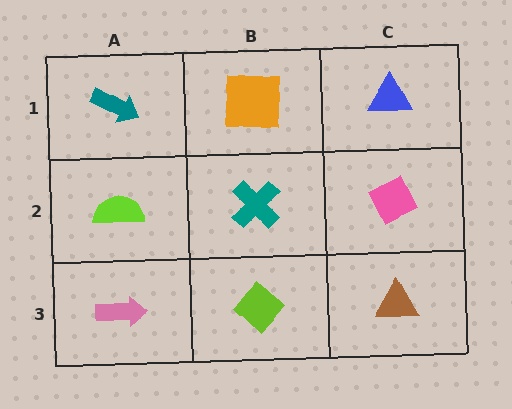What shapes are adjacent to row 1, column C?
A pink diamond (row 2, column C), an orange square (row 1, column B).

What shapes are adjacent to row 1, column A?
A lime semicircle (row 2, column A), an orange square (row 1, column B).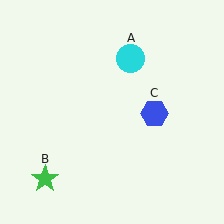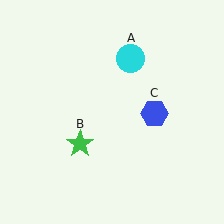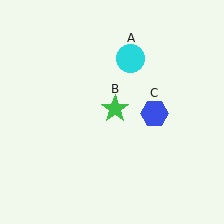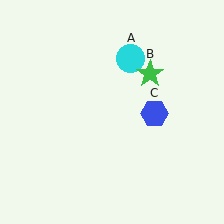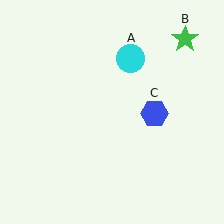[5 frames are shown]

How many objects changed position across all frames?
1 object changed position: green star (object B).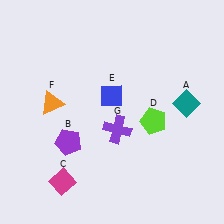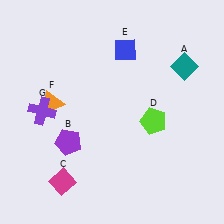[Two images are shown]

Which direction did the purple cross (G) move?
The purple cross (G) moved left.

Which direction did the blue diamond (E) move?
The blue diamond (E) moved up.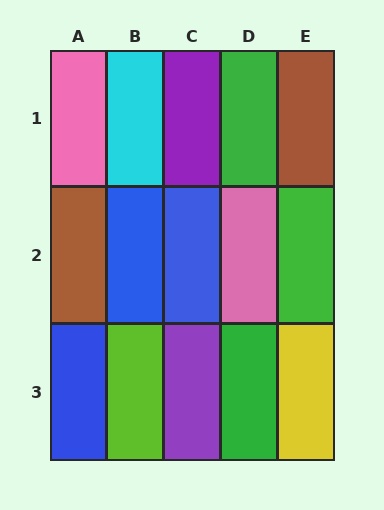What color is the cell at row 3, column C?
Purple.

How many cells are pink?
2 cells are pink.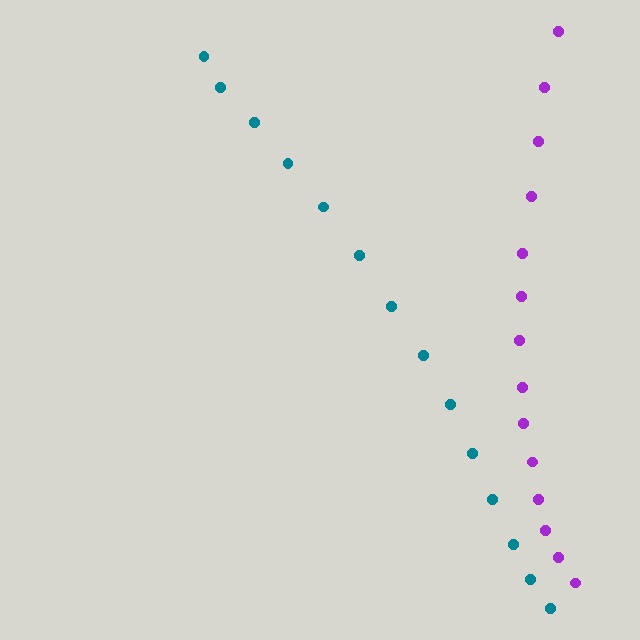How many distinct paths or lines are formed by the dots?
There are 2 distinct paths.